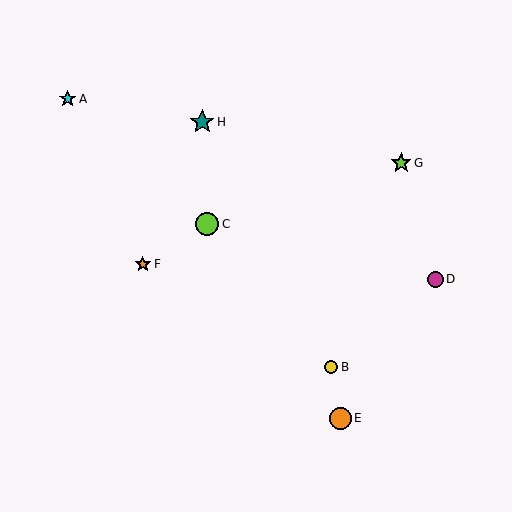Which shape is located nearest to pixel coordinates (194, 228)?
The lime circle (labeled C) at (207, 224) is nearest to that location.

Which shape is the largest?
The teal star (labeled H) is the largest.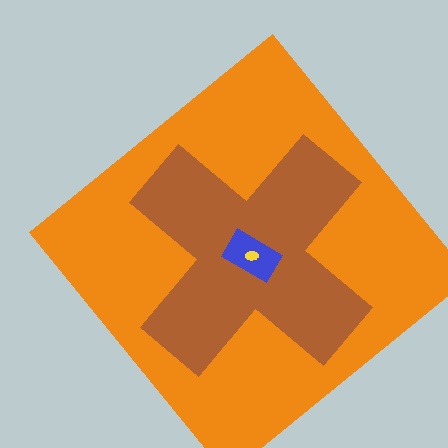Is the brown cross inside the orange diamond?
Yes.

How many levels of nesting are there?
4.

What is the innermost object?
The yellow ellipse.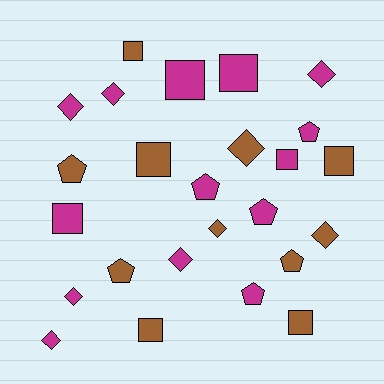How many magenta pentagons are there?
There are 4 magenta pentagons.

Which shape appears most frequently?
Diamond, with 9 objects.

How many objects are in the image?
There are 25 objects.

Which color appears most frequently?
Magenta, with 14 objects.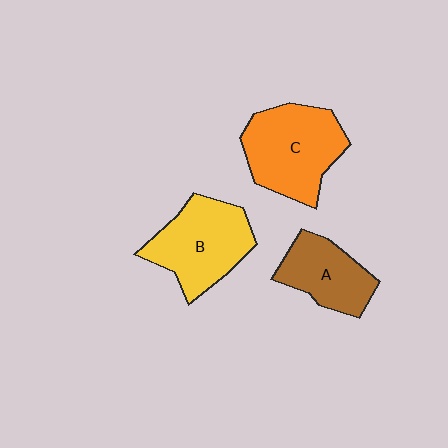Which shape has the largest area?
Shape C (orange).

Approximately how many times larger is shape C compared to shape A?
Approximately 1.5 times.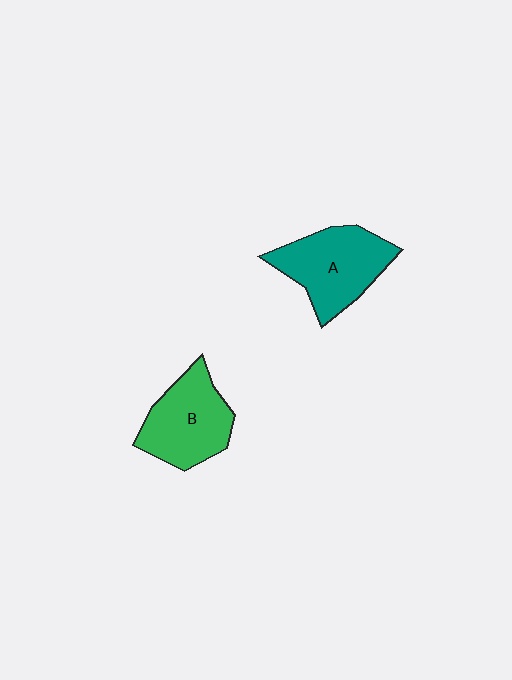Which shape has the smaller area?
Shape B (green).